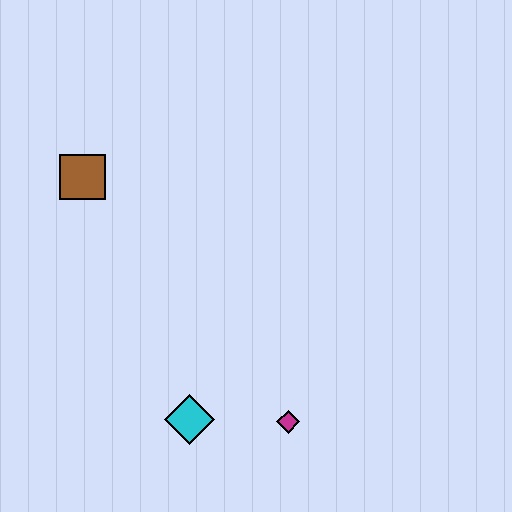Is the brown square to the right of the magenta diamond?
No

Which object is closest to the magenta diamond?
The cyan diamond is closest to the magenta diamond.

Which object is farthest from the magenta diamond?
The brown square is farthest from the magenta diamond.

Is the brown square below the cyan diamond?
No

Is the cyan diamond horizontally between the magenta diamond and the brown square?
Yes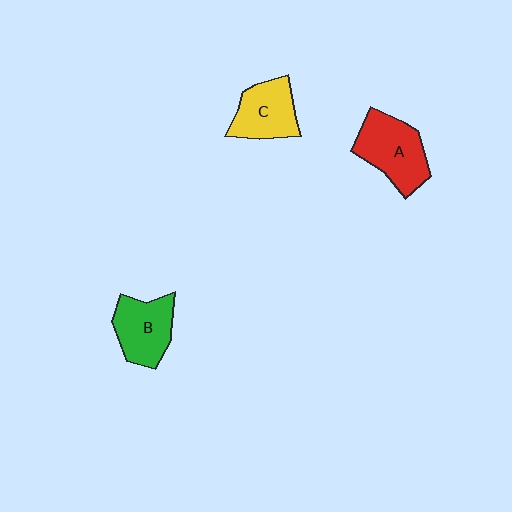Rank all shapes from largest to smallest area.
From largest to smallest: A (red), B (green), C (yellow).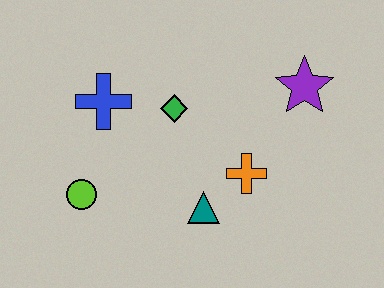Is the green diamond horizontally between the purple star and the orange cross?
No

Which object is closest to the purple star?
The orange cross is closest to the purple star.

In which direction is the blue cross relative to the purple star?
The blue cross is to the left of the purple star.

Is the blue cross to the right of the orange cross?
No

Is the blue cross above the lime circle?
Yes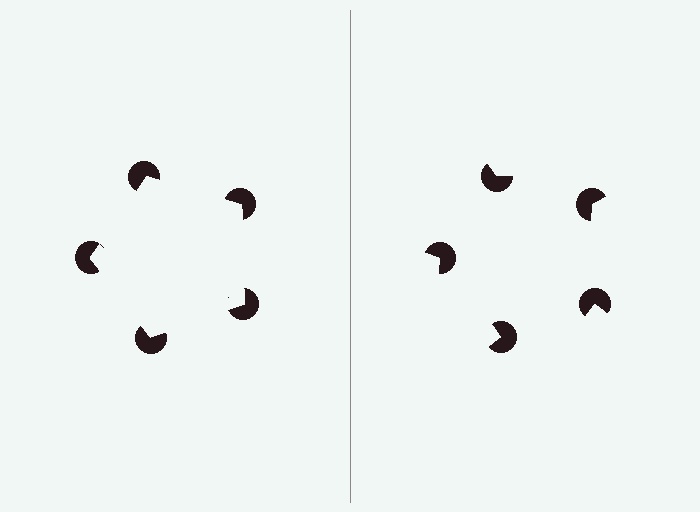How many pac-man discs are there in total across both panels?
10 — 5 on each side.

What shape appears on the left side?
An illusory pentagon.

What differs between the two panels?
The pac-man discs are positioned identically on both sides; only the wedge orientations differ. On the left they align to a pentagon; on the right they are misaligned.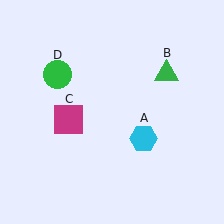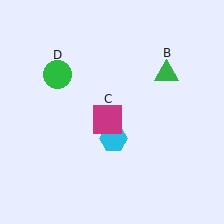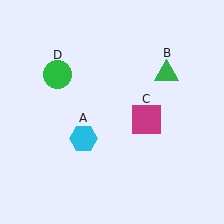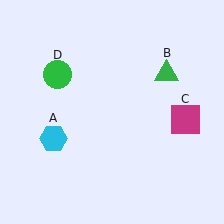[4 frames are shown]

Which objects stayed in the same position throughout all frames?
Green triangle (object B) and green circle (object D) remained stationary.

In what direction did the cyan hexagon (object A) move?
The cyan hexagon (object A) moved left.